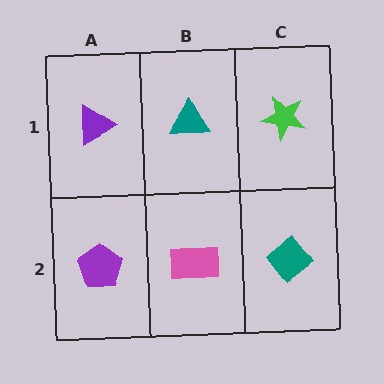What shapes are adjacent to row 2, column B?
A teal triangle (row 1, column B), a purple pentagon (row 2, column A), a teal diamond (row 2, column C).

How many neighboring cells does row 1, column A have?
2.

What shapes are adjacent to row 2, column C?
A green star (row 1, column C), a pink rectangle (row 2, column B).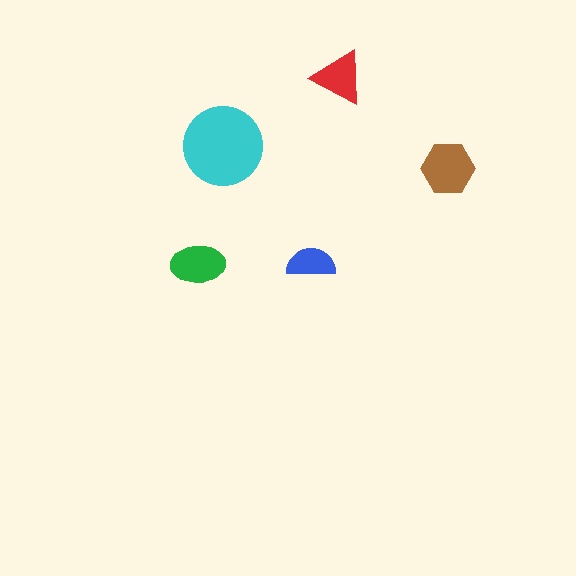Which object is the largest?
The cyan circle.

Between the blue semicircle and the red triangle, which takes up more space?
The red triangle.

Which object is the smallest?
The blue semicircle.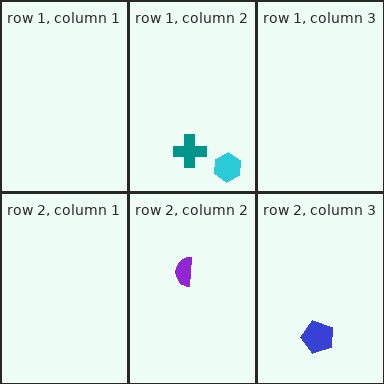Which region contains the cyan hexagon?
The row 1, column 2 region.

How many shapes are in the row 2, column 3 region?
1.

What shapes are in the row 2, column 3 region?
The blue pentagon.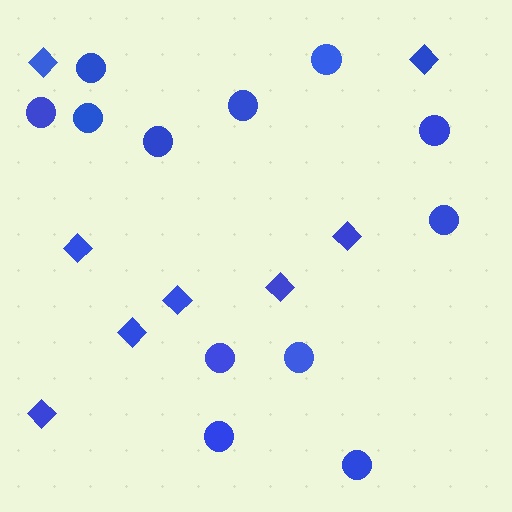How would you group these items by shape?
There are 2 groups: one group of diamonds (8) and one group of circles (12).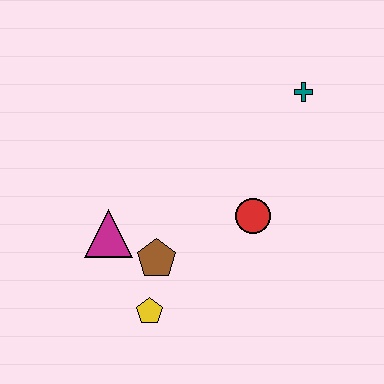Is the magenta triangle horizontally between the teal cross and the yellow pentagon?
No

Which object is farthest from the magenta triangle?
The teal cross is farthest from the magenta triangle.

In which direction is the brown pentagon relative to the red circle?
The brown pentagon is to the left of the red circle.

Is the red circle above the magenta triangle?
Yes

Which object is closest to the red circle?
The brown pentagon is closest to the red circle.